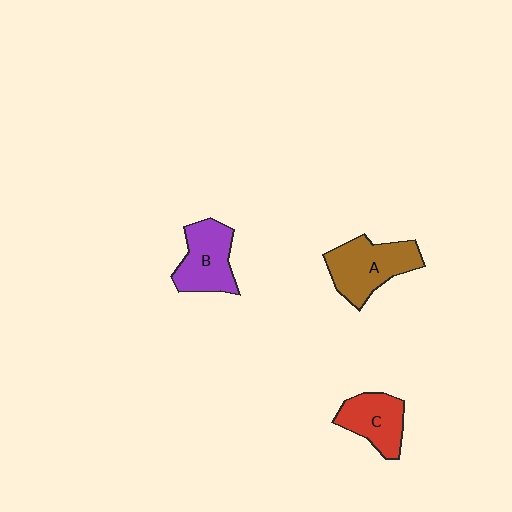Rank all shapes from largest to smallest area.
From largest to smallest: A (brown), B (purple), C (red).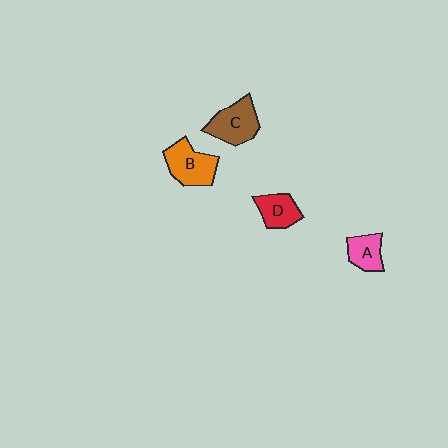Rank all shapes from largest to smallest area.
From largest to smallest: B (orange), C (brown), D (red), A (pink).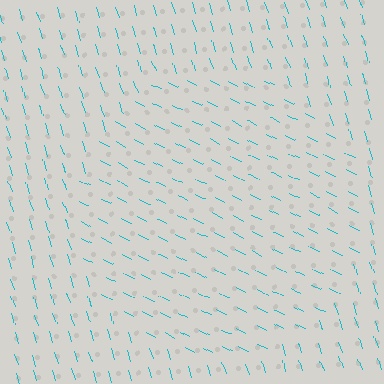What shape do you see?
I see a circle.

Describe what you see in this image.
The image is filled with small cyan line segments. A circle region in the image has lines oriented differently from the surrounding lines, creating a visible texture boundary.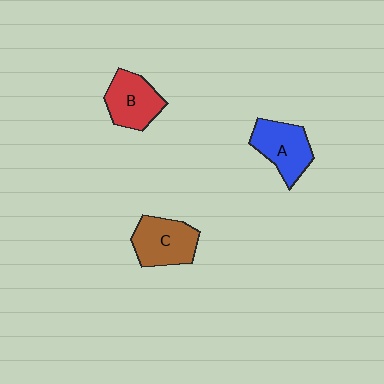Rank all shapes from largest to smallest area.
From largest to smallest: C (brown), A (blue), B (red).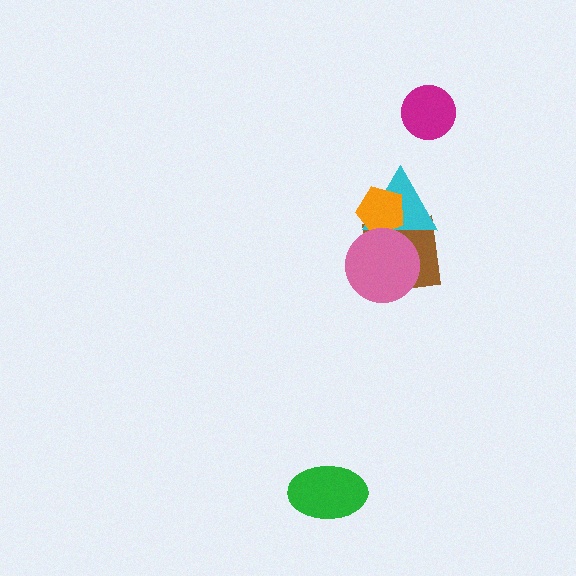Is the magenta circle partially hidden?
No, no other shape covers it.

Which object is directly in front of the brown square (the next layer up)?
The cyan triangle is directly in front of the brown square.